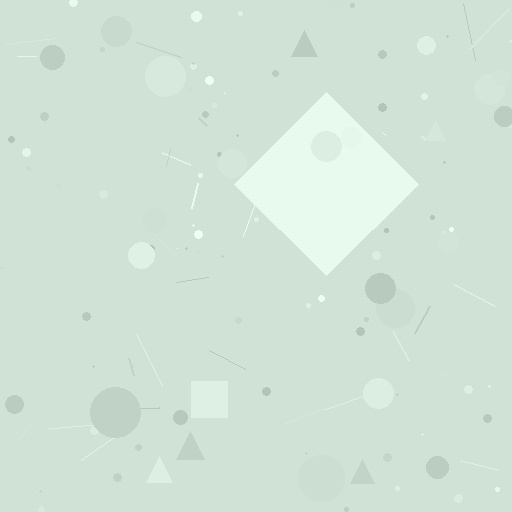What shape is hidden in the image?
A diamond is hidden in the image.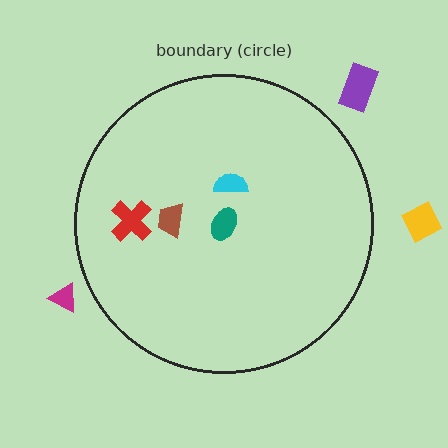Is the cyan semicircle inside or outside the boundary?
Inside.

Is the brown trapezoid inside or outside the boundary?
Inside.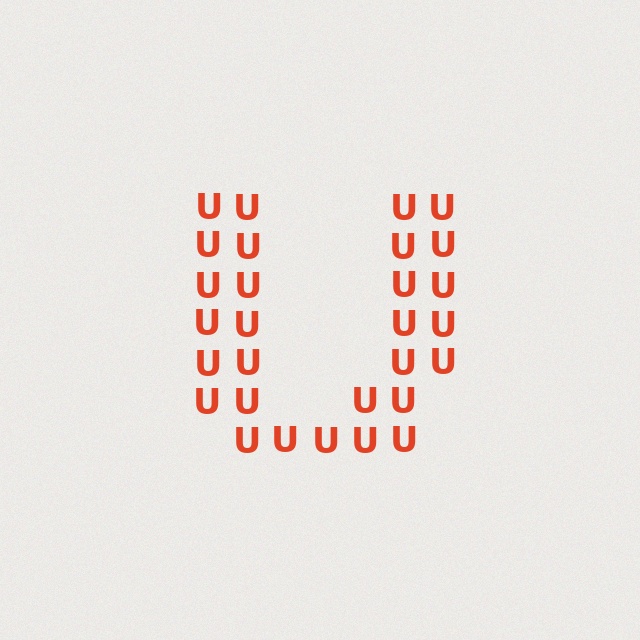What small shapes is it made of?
It is made of small letter U's.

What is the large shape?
The large shape is the letter U.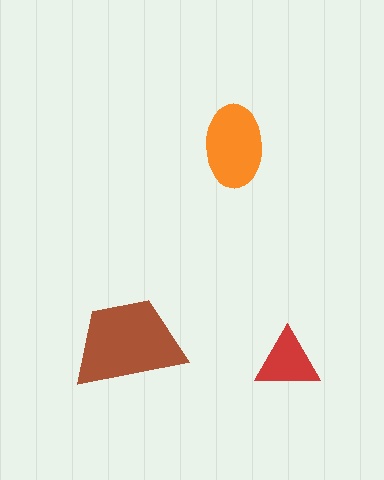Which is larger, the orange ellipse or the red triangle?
The orange ellipse.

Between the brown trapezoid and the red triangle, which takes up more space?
The brown trapezoid.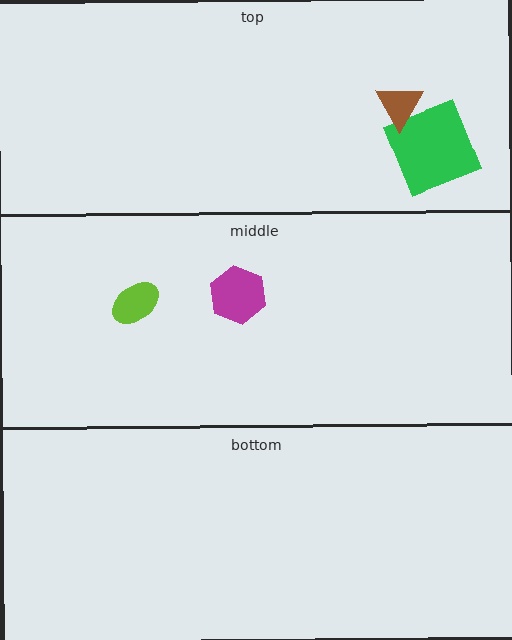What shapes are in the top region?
The green square, the brown triangle.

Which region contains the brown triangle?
The top region.